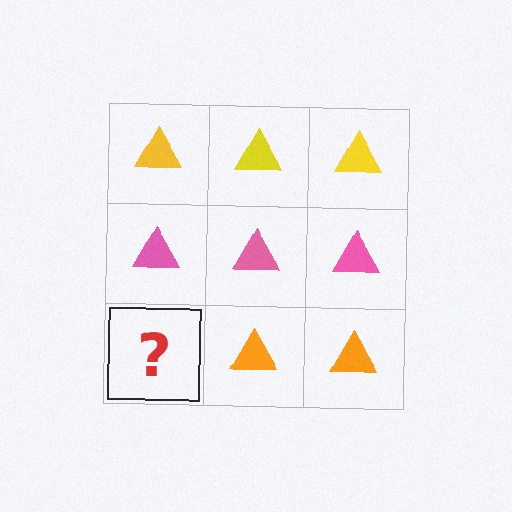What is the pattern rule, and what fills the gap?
The rule is that each row has a consistent color. The gap should be filled with an orange triangle.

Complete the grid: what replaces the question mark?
The question mark should be replaced with an orange triangle.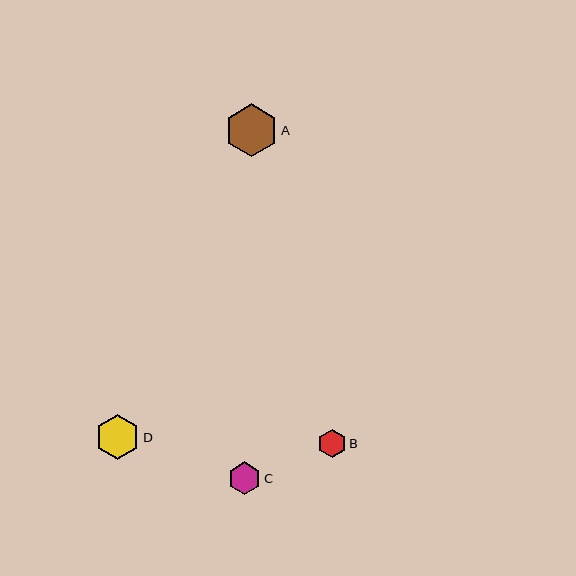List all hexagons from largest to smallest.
From largest to smallest: A, D, C, B.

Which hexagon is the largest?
Hexagon A is the largest with a size of approximately 53 pixels.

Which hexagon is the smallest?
Hexagon B is the smallest with a size of approximately 28 pixels.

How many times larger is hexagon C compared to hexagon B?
Hexagon C is approximately 1.2 times the size of hexagon B.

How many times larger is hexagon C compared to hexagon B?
Hexagon C is approximately 1.2 times the size of hexagon B.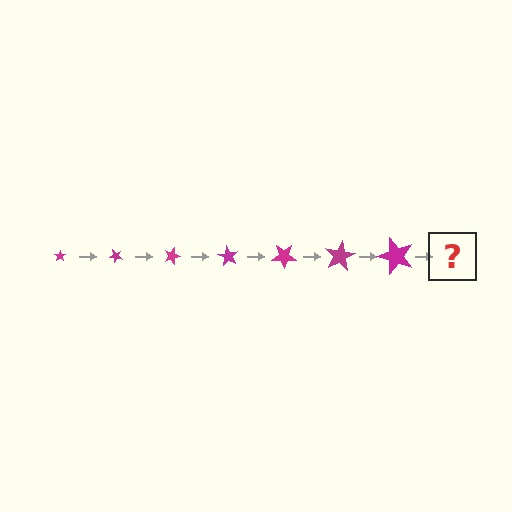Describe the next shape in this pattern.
It should be a star, larger than the previous one and rotated 315 degrees from the start.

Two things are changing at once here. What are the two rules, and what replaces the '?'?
The two rules are that the star grows larger each step and it rotates 45 degrees each step. The '?' should be a star, larger than the previous one and rotated 315 degrees from the start.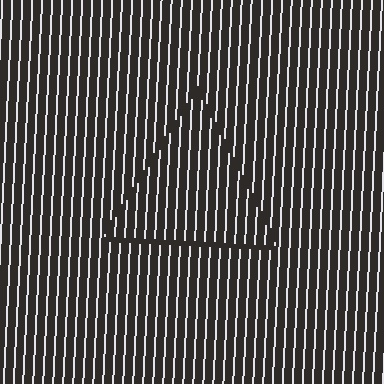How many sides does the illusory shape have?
3 sides — the line-ends trace a triangle.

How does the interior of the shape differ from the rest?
The interior of the shape contains the same grating, shifted by half a period — the contour is defined by the phase discontinuity where line-ends from the inner and outer gratings abut.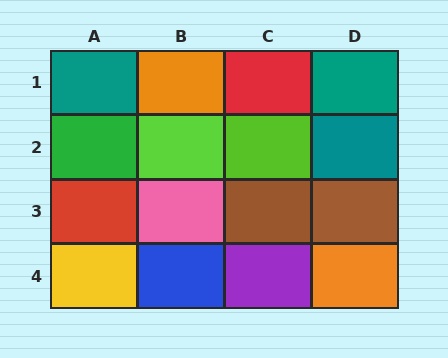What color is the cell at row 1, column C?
Red.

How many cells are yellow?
1 cell is yellow.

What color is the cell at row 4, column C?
Purple.